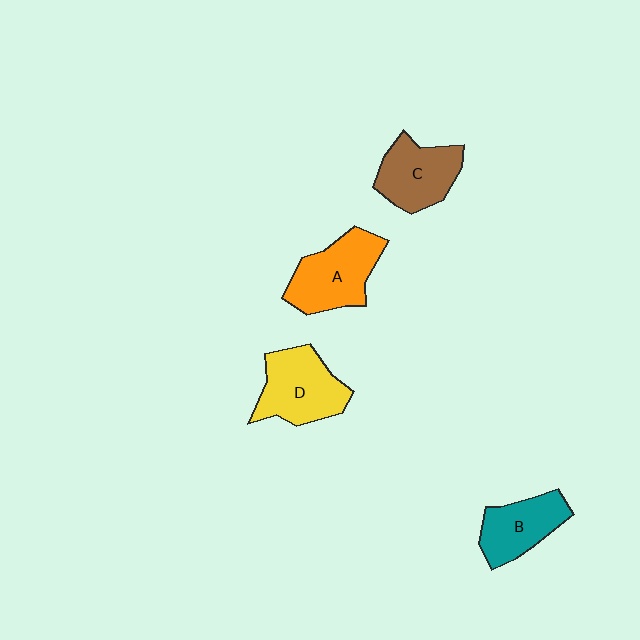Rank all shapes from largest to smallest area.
From largest to smallest: A (orange), D (yellow), C (brown), B (teal).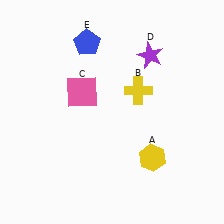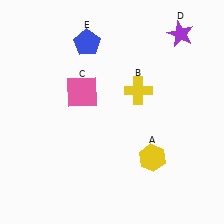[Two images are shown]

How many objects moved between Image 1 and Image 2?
1 object moved between the two images.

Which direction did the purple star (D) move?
The purple star (D) moved right.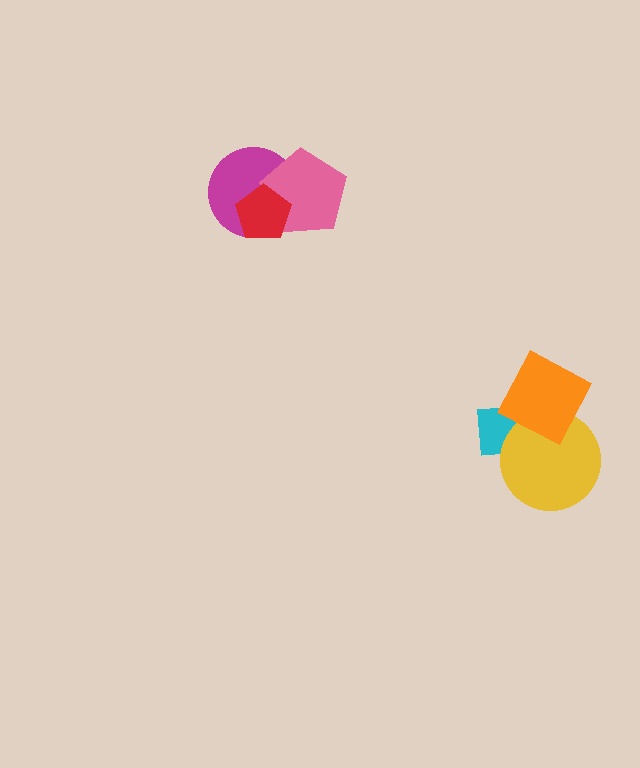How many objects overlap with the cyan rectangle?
2 objects overlap with the cyan rectangle.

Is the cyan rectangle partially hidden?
Yes, it is partially covered by another shape.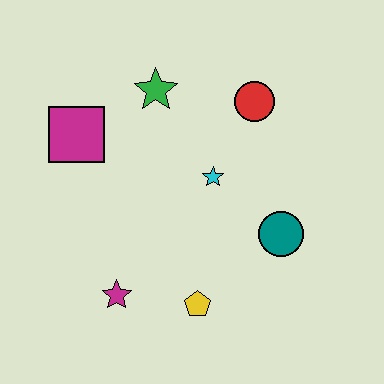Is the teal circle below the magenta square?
Yes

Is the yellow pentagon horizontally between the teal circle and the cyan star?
No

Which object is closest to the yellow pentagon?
The magenta star is closest to the yellow pentagon.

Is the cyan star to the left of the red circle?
Yes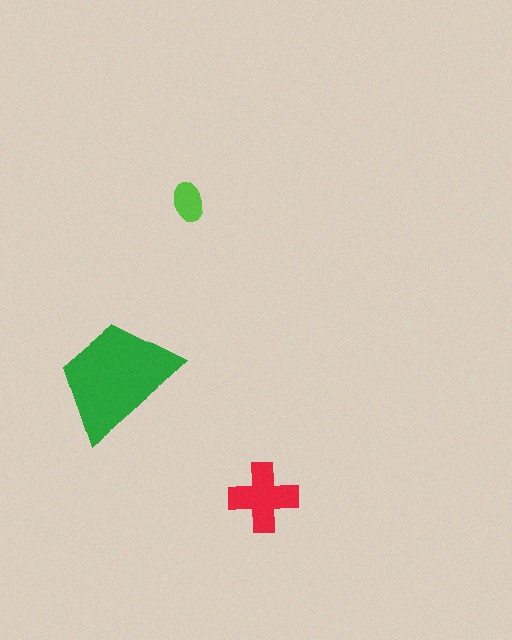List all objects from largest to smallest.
The green trapezoid, the red cross, the lime ellipse.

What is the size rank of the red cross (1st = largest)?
2nd.